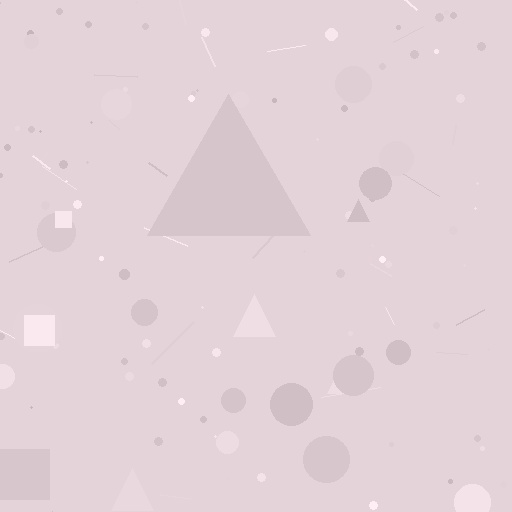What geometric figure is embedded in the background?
A triangle is embedded in the background.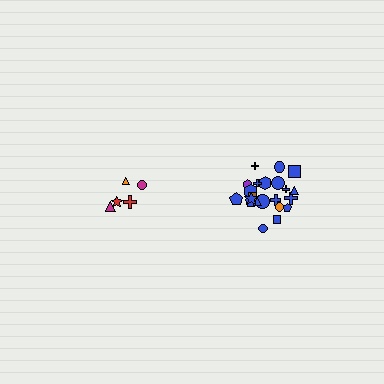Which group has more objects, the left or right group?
The right group.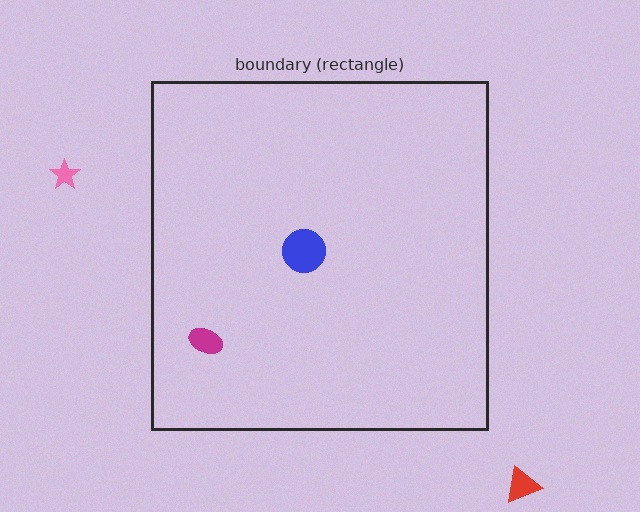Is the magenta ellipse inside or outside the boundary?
Inside.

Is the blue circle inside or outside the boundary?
Inside.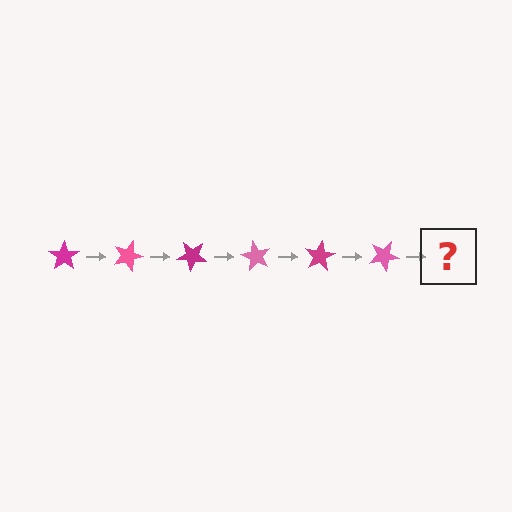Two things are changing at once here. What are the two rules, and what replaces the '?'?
The two rules are that it rotates 20 degrees each step and the color cycles through magenta and pink. The '?' should be a magenta star, rotated 120 degrees from the start.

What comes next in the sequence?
The next element should be a magenta star, rotated 120 degrees from the start.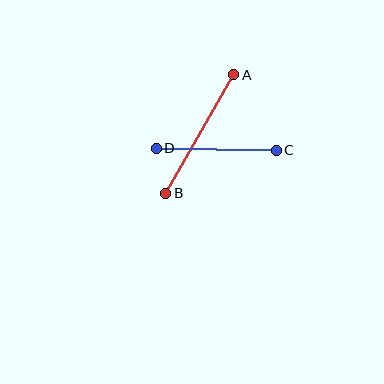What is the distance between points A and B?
The distance is approximately 137 pixels.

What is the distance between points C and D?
The distance is approximately 120 pixels.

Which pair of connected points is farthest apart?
Points A and B are farthest apart.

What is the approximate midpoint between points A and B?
The midpoint is at approximately (200, 134) pixels.